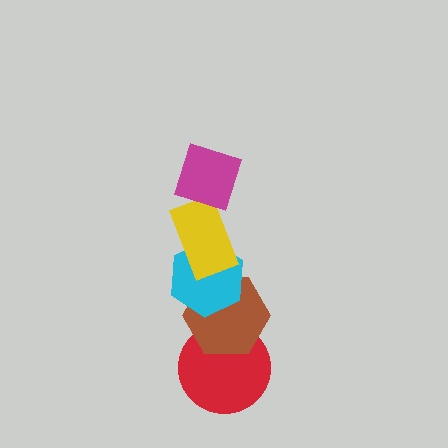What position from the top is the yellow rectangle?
The yellow rectangle is 2nd from the top.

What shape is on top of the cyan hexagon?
The yellow rectangle is on top of the cyan hexagon.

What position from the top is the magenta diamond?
The magenta diamond is 1st from the top.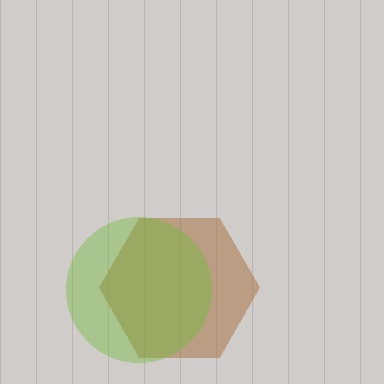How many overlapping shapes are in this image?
There are 2 overlapping shapes in the image.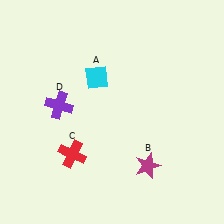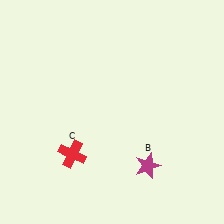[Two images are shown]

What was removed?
The cyan diamond (A), the purple cross (D) were removed in Image 2.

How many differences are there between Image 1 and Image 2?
There are 2 differences between the two images.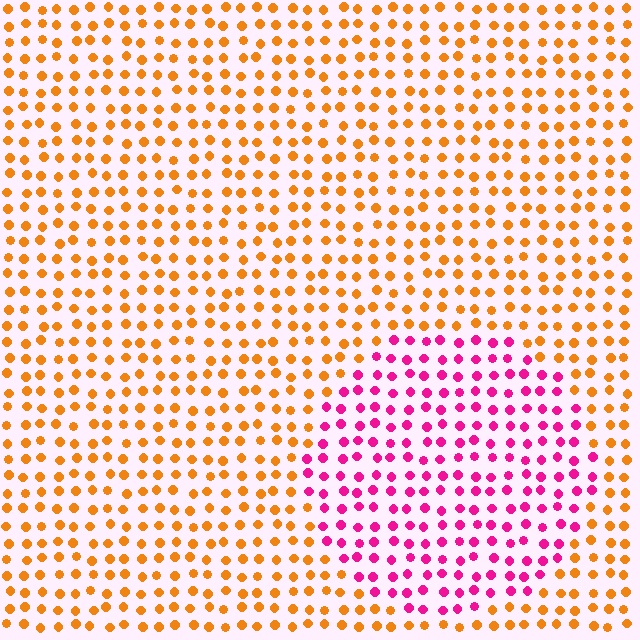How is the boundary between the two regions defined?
The boundary is defined purely by a slight shift in hue (about 67 degrees). Spacing, size, and orientation are identical on both sides.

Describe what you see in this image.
The image is filled with small orange elements in a uniform arrangement. A circle-shaped region is visible where the elements are tinted to a slightly different hue, forming a subtle color boundary.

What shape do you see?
I see a circle.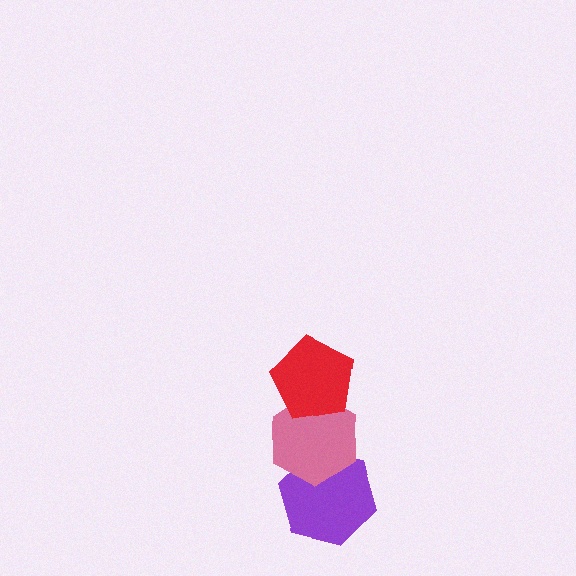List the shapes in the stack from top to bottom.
From top to bottom: the red pentagon, the pink hexagon, the purple hexagon.